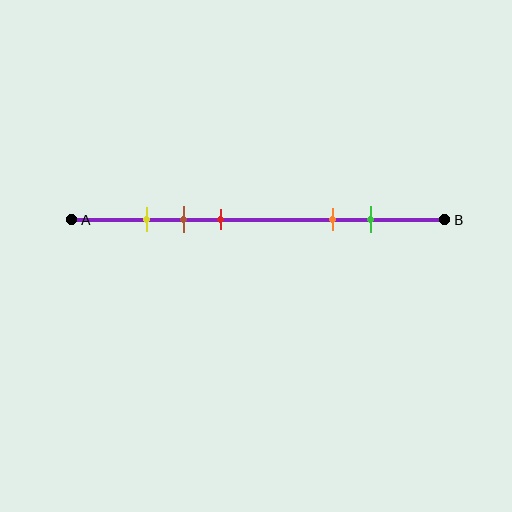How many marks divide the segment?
There are 5 marks dividing the segment.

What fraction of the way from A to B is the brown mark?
The brown mark is approximately 30% (0.3) of the way from A to B.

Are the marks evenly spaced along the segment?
No, the marks are not evenly spaced.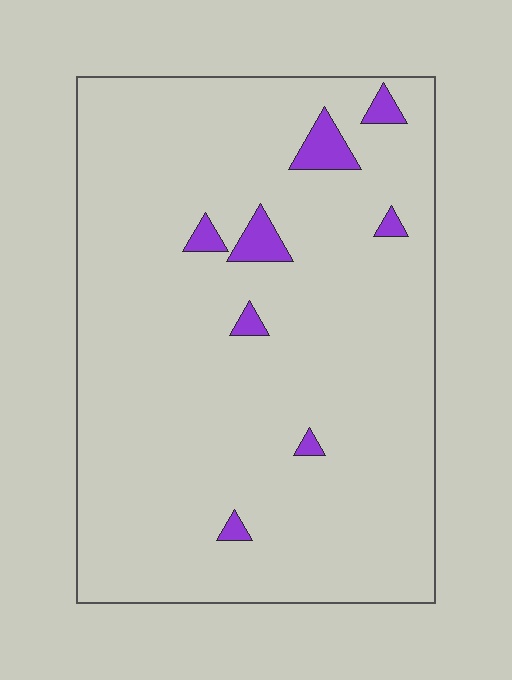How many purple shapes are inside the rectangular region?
8.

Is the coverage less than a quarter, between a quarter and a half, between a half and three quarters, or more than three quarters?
Less than a quarter.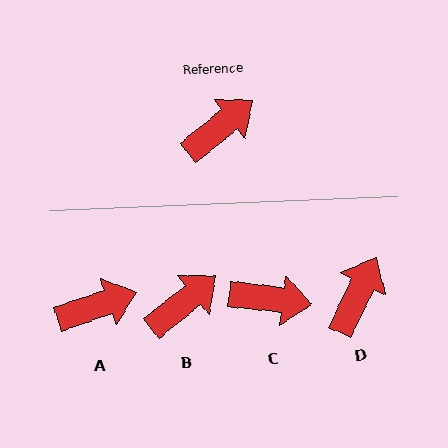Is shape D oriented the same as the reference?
No, it is off by about 25 degrees.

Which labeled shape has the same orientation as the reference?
B.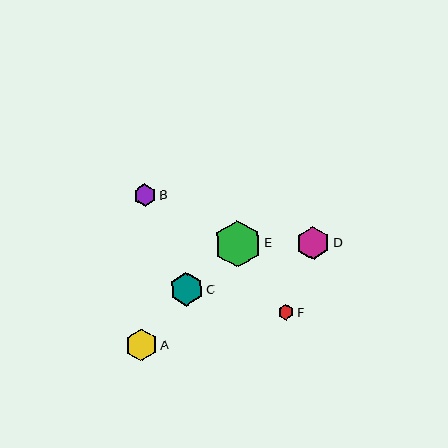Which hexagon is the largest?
Hexagon E is the largest with a size of approximately 47 pixels.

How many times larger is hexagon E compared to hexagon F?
Hexagon E is approximately 2.9 times the size of hexagon F.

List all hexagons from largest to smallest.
From largest to smallest: E, C, D, A, B, F.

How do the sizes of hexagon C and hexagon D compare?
Hexagon C and hexagon D are approximately the same size.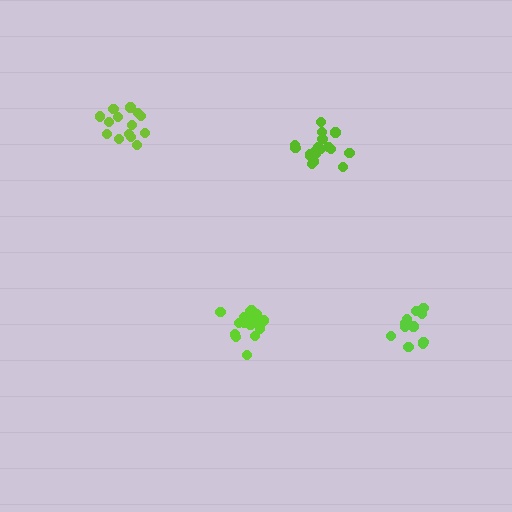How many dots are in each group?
Group 1: 18 dots, Group 2: 14 dots, Group 3: 17 dots, Group 4: 14 dots (63 total).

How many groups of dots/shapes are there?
There are 4 groups.